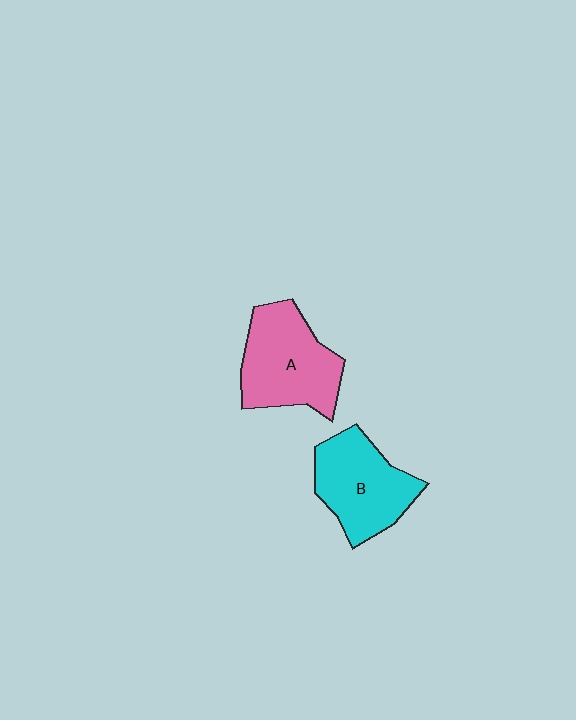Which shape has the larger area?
Shape A (pink).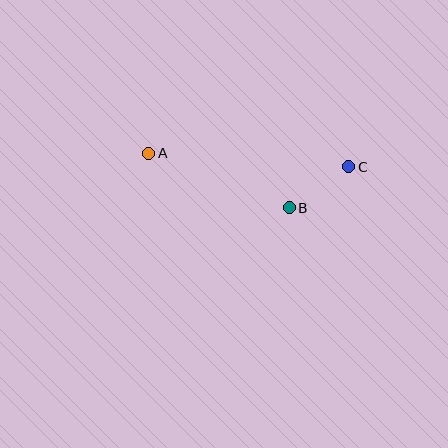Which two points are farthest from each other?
Points A and C are farthest from each other.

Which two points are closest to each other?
Points B and C are closest to each other.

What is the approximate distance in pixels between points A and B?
The distance between A and B is approximately 150 pixels.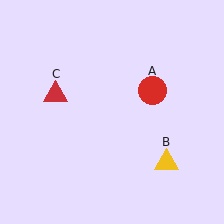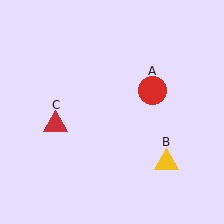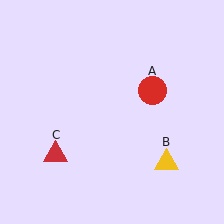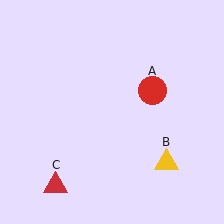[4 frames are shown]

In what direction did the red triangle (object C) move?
The red triangle (object C) moved down.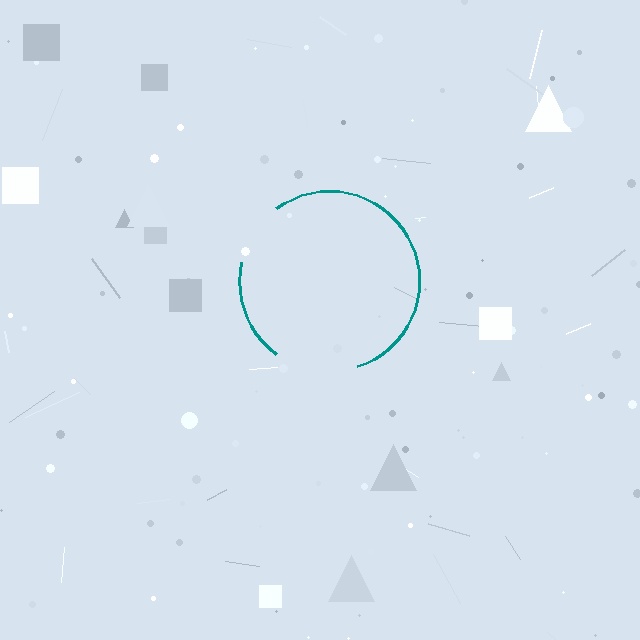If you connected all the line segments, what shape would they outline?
They would outline a circle.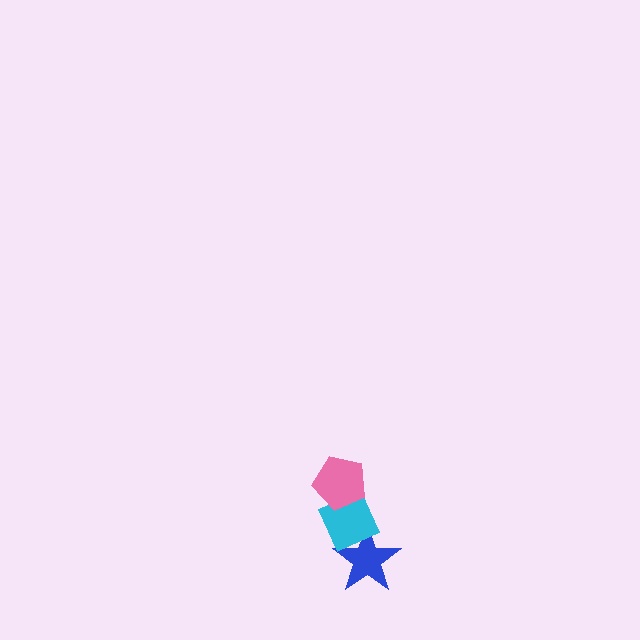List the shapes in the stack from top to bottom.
From top to bottom: the pink pentagon, the cyan diamond, the blue star.